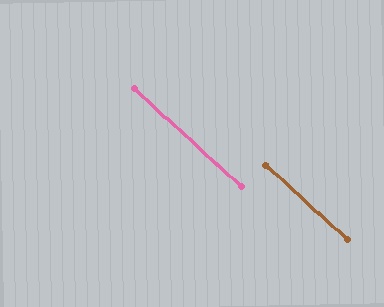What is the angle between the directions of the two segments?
Approximately 0 degrees.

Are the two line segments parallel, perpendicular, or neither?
Parallel — their directions differ by only 0.2°.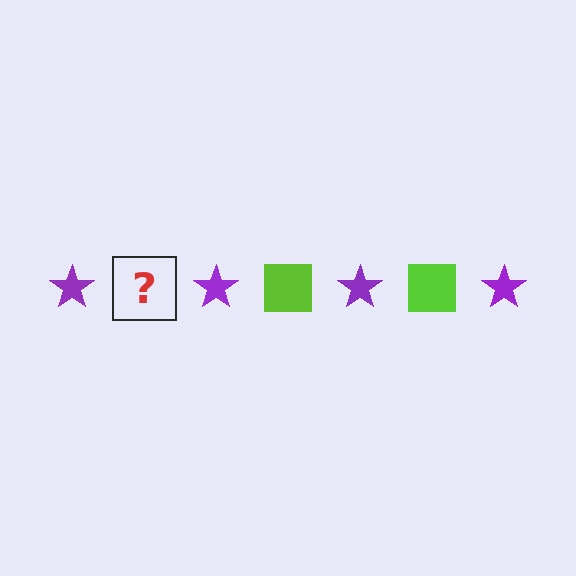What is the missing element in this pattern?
The missing element is a lime square.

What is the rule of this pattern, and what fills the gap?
The rule is that the pattern alternates between purple star and lime square. The gap should be filled with a lime square.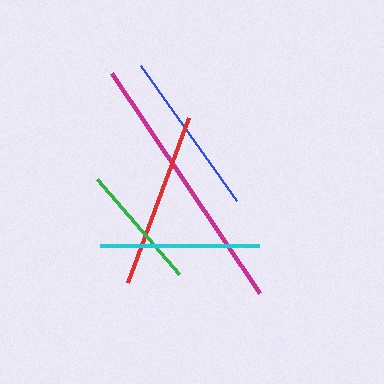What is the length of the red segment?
The red segment is approximately 176 pixels long.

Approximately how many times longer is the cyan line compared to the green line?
The cyan line is approximately 1.3 times the length of the green line.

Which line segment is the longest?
The magenta line is the longest at approximately 265 pixels.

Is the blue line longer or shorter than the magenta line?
The magenta line is longer than the blue line.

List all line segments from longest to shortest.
From longest to shortest: magenta, red, blue, cyan, green.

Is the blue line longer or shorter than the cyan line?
The blue line is longer than the cyan line.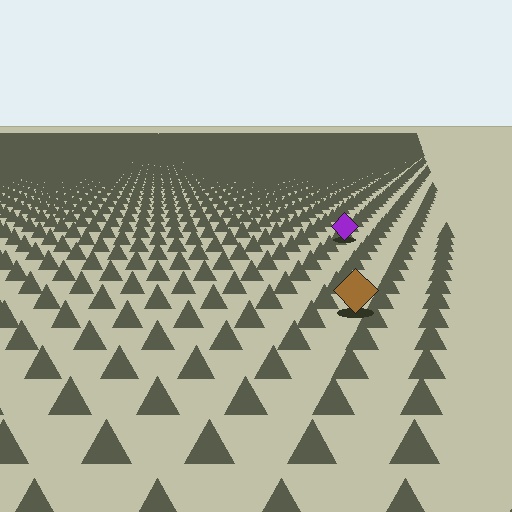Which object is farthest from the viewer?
The purple diamond is farthest from the viewer. It appears smaller and the ground texture around it is denser.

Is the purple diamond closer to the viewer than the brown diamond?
No. The brown diamond is closer — you can tell from the texture gradient: the ground texture is coarser near it.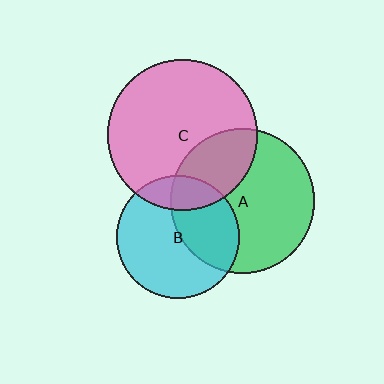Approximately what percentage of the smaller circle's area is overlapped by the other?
Approximately 20%.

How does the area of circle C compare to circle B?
Approximately 1.5 times.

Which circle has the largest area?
Circle C (pink).